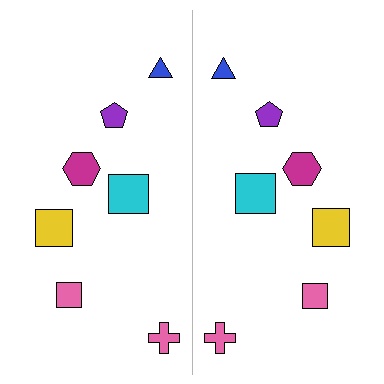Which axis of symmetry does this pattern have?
The pattern has a vertical axis of symmetry running through the center of the image.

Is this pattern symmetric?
Yes, this pattern has bilateral (reflection) symmetry.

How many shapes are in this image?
There are 14 shapes in this image.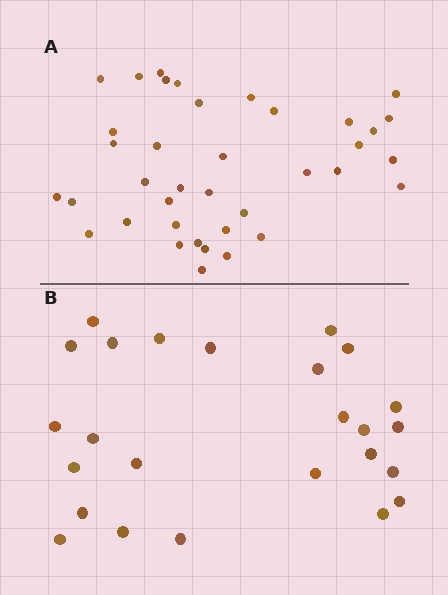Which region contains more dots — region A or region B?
Region A (the top region) has more dots.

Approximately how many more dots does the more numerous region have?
Region A has approximately 15 more dots than region B.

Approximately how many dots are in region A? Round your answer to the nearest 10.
About 40 dots. (The exact count is 38, which rounds to 40.)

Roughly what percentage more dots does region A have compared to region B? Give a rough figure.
About 50% more.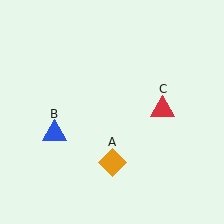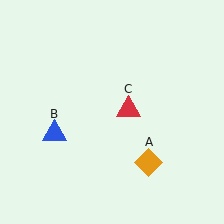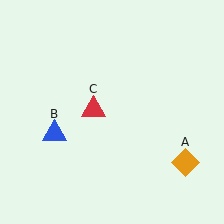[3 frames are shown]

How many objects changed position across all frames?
2 objects changed position: orange diamond (object A), red triangle (object C).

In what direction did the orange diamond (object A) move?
The orange diamond (object A) moved right.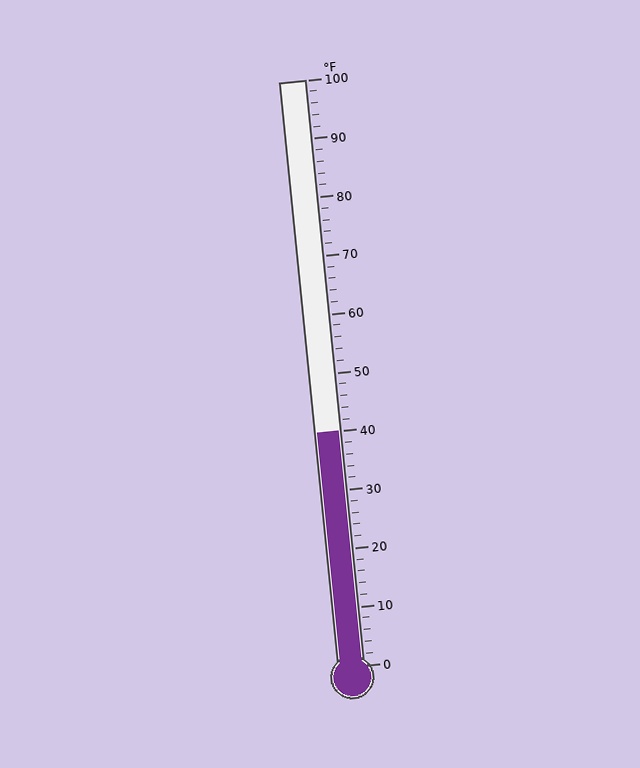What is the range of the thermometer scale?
The thermometer scale ranges from 0°F to 100°F.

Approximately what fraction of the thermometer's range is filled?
The thermometer is filled to approximately 40% of its range.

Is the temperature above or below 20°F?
The temperature is above 20°F.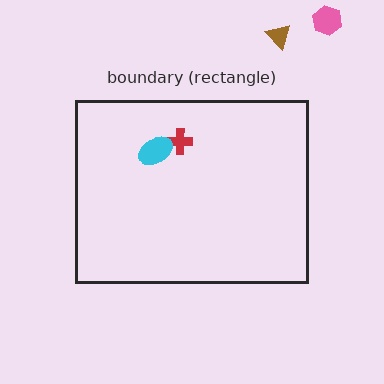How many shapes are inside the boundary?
2 inside, 2 outside.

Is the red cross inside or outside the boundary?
Inside.